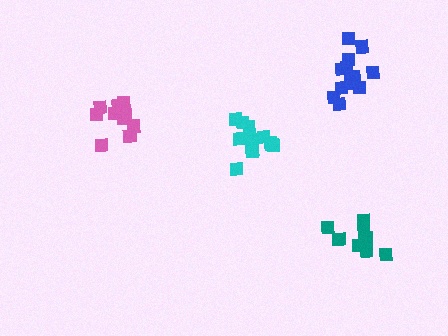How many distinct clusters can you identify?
There are 4 distinct clusters.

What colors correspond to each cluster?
The clusters are colored: blue, cyan, pink, teal.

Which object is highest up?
The blue cluster is topmost.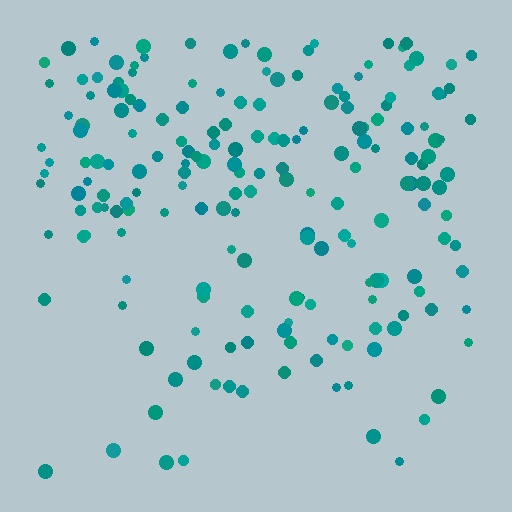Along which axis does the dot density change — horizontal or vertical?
Vertical.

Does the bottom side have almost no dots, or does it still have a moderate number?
Still a moderate number, just noticeably fewer than the top.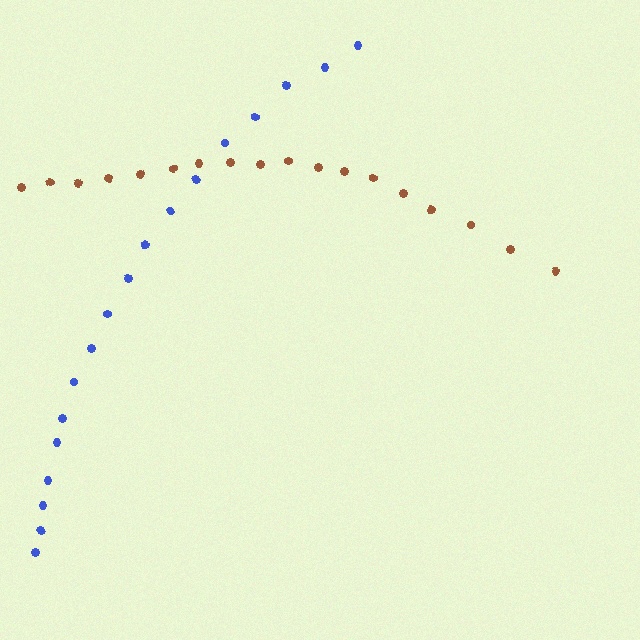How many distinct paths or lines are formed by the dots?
There are 2 distinct paths.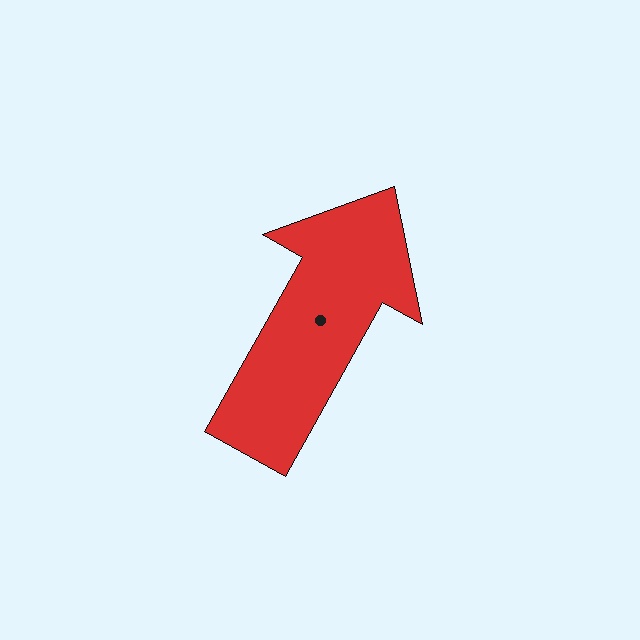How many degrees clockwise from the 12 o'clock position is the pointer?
Approximately 29 degrees.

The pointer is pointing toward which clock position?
Roughly 1 o'clock.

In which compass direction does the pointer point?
Northeast.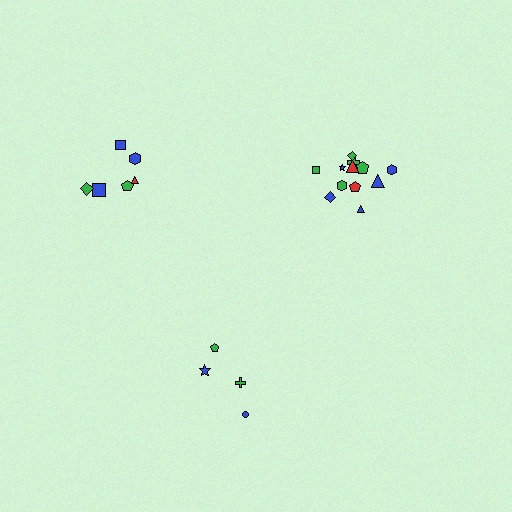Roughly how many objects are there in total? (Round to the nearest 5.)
Roughly 20 objects in total.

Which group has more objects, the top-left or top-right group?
The top-right group.